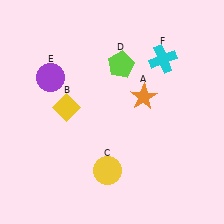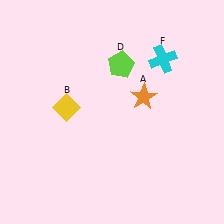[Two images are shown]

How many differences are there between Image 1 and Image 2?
There are 2 differences between the two images.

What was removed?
The purple circle (E), the yellow circle (C) were removed in Image 2.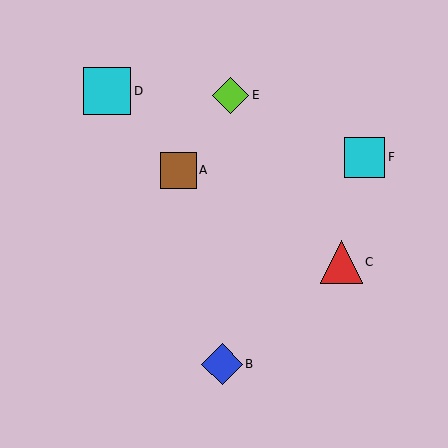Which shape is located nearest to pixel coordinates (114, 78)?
The cyan square (labeled D) at (107, 91) is nearest to that location.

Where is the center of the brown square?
The center of the brown square is at (178, 170).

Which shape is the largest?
The cyan square (labeled D) is the largest.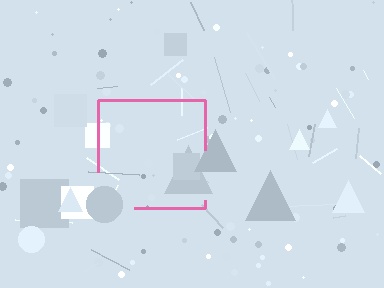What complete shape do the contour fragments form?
The contour fragments form a square.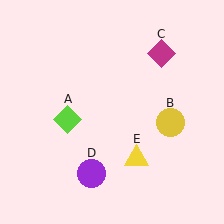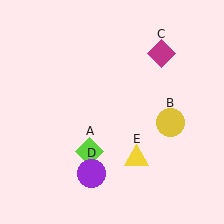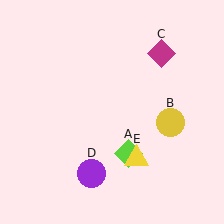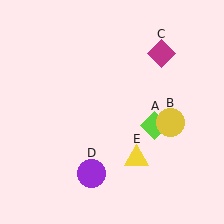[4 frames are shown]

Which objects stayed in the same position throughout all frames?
Yellow circle (object B) and magenta diamond (object C) and purple circle (object D) and yellow triangle (object E) remained stationary.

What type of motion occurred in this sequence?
The lime diamond (object A) rotated counterclockwise around the center of the scene.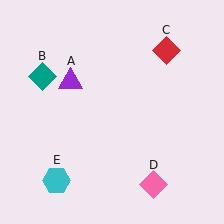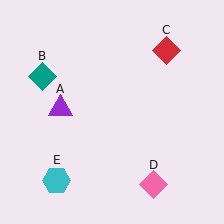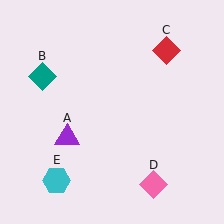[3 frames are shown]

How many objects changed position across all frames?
1 object changed position: purple triangle (object A).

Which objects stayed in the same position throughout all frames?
Teal diamond (object B) and red diamond (object C) and pink diamond (object D) and cyan hexagon (object E) remained stationary.